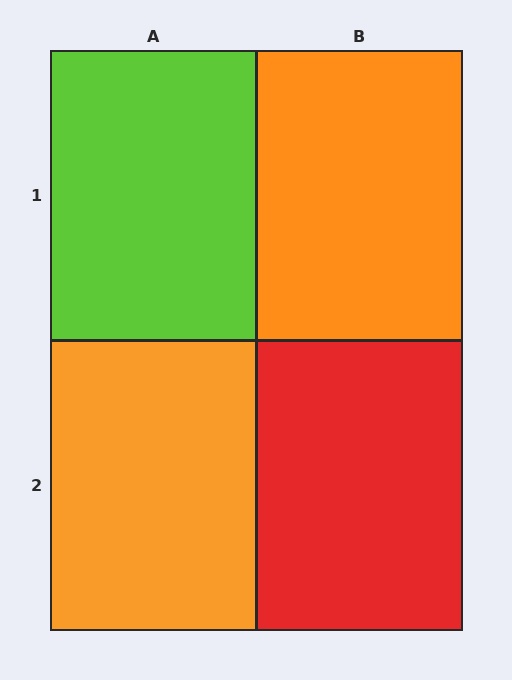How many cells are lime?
1 cell is lime.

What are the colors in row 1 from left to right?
Lime, orange.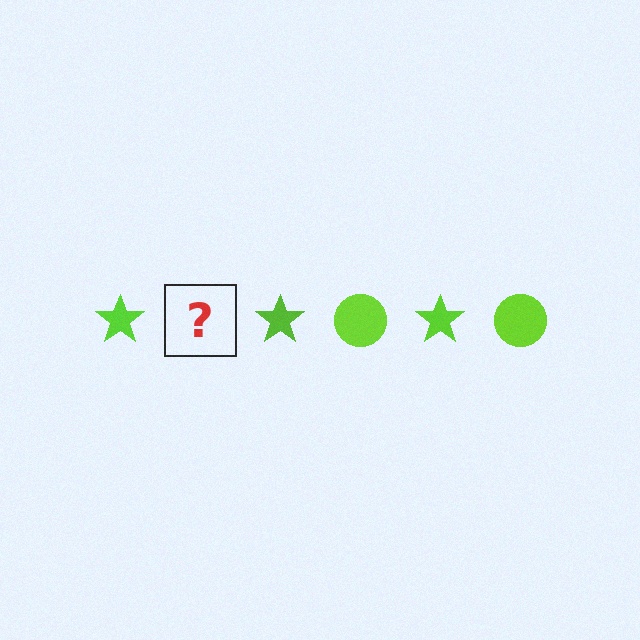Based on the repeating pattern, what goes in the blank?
The blank should be a lime circle.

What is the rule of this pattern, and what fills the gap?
The rule is that the pattern cycles through star, circle shapes in lime. The gap should be filled with a lime circle.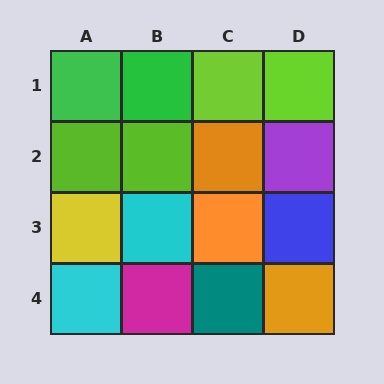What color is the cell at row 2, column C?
Orange.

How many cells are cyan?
2 cells are cyan.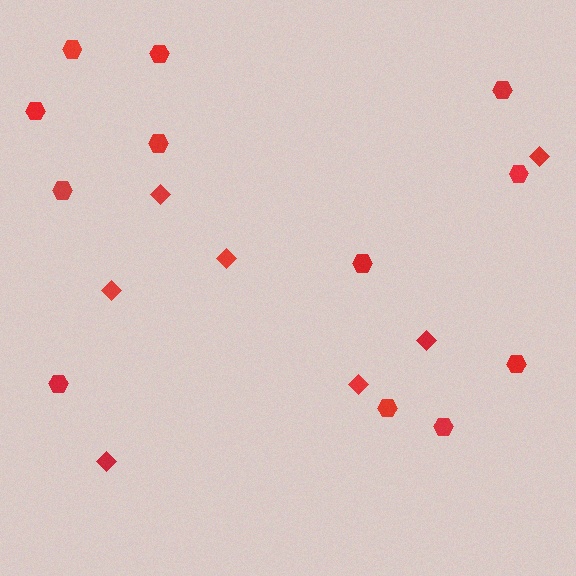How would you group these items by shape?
There are 2 groups: one group of hexagons (12) and one group of diamonds (7).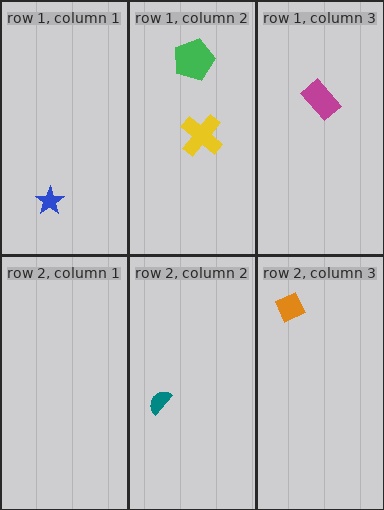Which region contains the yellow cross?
The row 1, column 2 region.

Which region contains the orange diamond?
The row 2, column 3 region.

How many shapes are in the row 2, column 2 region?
1.